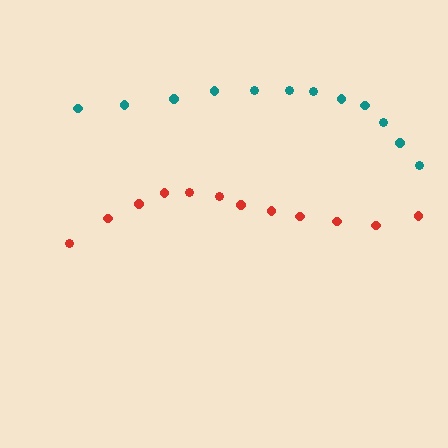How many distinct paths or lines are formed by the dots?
There are 2 distinct paths.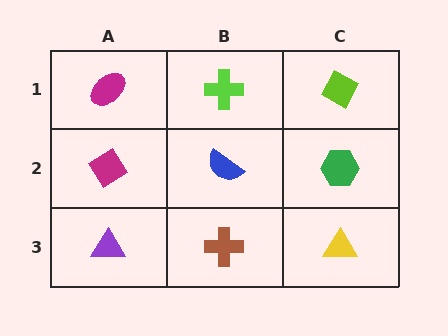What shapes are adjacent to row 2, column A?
A magenta ellipse (row 1, column A), a purple triangle (row 3, column A), a blue semicircle (row 2, column B).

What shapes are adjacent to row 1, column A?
A magenta diamond (row 2, column A), a lime cross (row 1, column B).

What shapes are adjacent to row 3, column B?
A blue semicircle (row 2, column B), a purple triangle (row 3, column A), a yellow triangle (row 3, column C).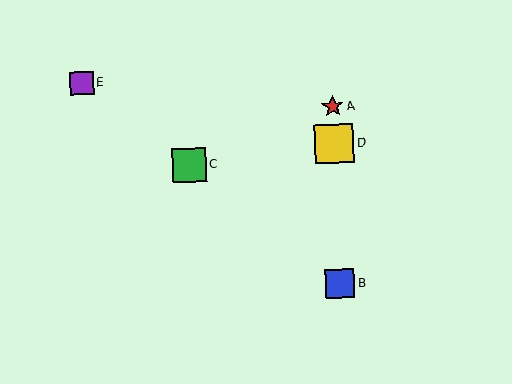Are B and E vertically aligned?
No, B is at x≈340 and E is at x≈82.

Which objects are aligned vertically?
Objects A, B, D are aligned vertically.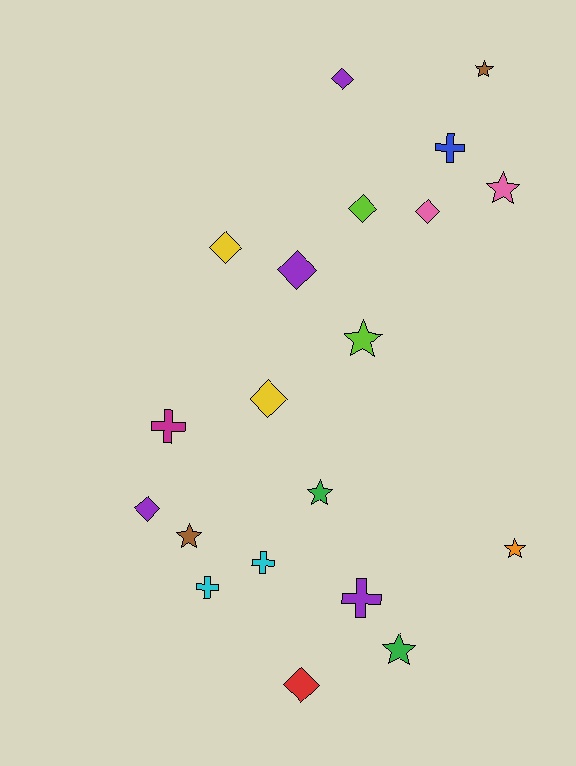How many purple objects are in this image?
There are 4 purple objects.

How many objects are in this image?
There are 20 objects.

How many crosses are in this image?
There are 5 crosses.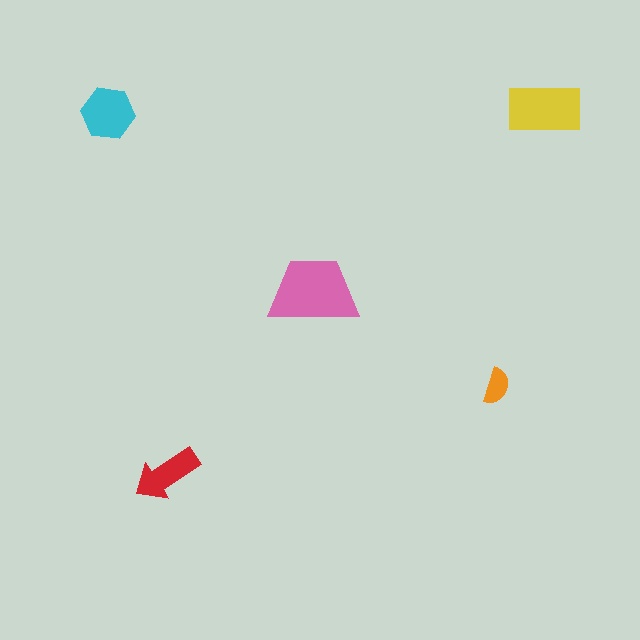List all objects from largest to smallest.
The pink trapezoid, the yellow rectangle, the cyan hexagon, the red arrow, the orange semicircle.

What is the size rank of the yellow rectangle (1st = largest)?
2nd.